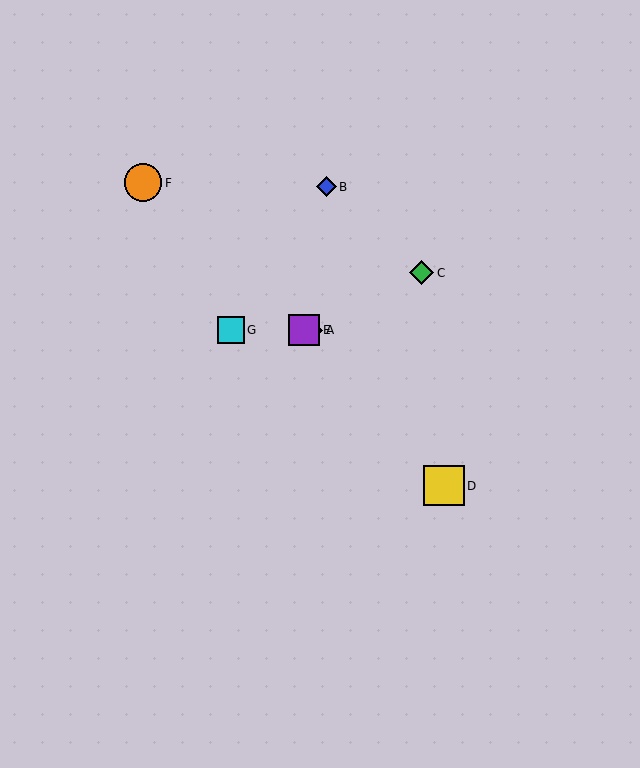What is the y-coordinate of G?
Object G is at y≈330.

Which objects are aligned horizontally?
Objects A, E, G are aligned horizontally.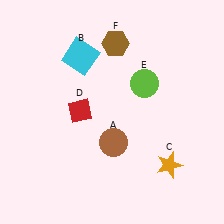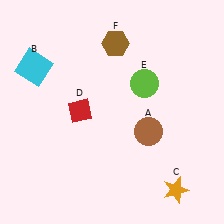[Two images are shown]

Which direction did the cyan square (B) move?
The cyan square (B) moved left.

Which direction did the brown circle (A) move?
The brown circle (A) moved right.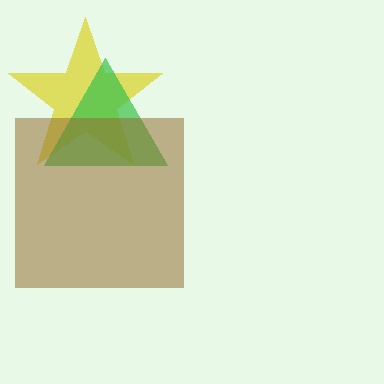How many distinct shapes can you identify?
There are 3 distinct shapes: a yellow star, a green triangle, a brown square.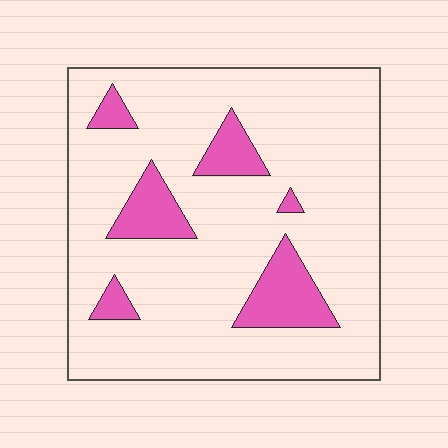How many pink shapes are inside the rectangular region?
6.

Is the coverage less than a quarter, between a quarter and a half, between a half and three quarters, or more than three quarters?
Less than a quarter.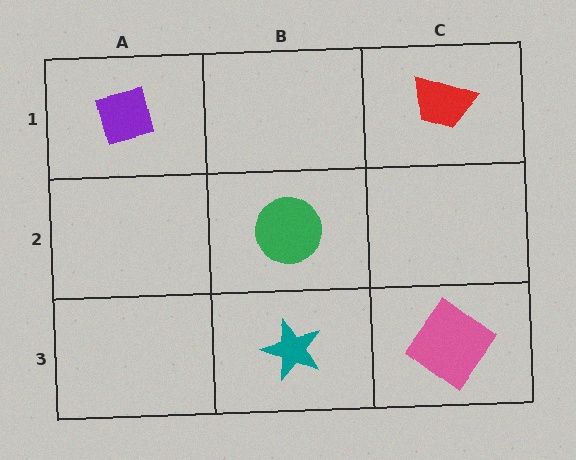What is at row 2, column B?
A green circle.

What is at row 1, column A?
A purple square.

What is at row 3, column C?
A pink diamond.